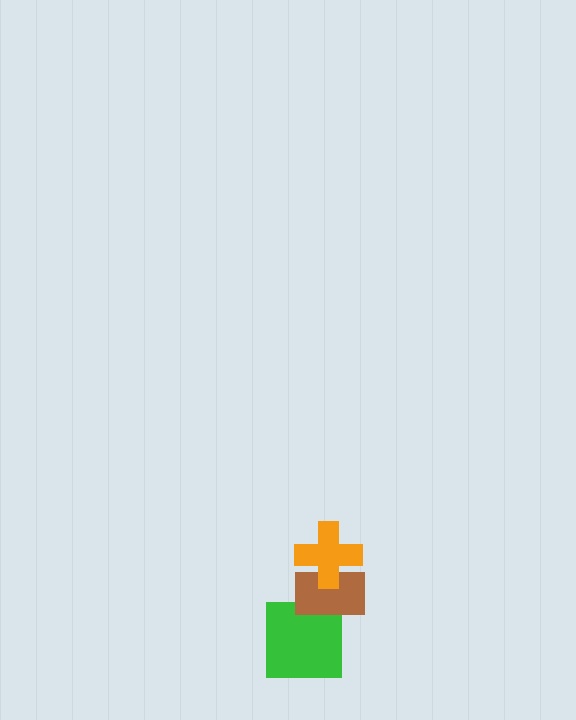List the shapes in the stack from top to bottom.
From top to bottom: the orange cross, the brown rectangle, the green square.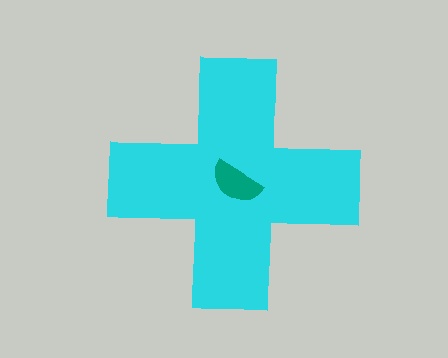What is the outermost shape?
The cyan cross.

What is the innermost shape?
The teal semicircle.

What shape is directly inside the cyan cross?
The teal semicircle.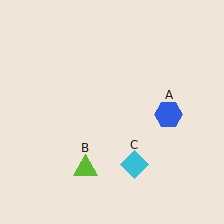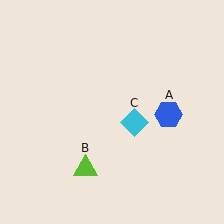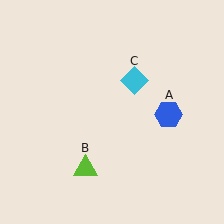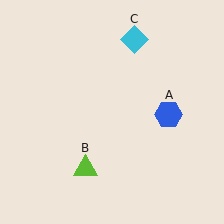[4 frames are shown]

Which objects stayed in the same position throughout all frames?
Blue hexagon (object A) and lime triangle (object B) remained stationary.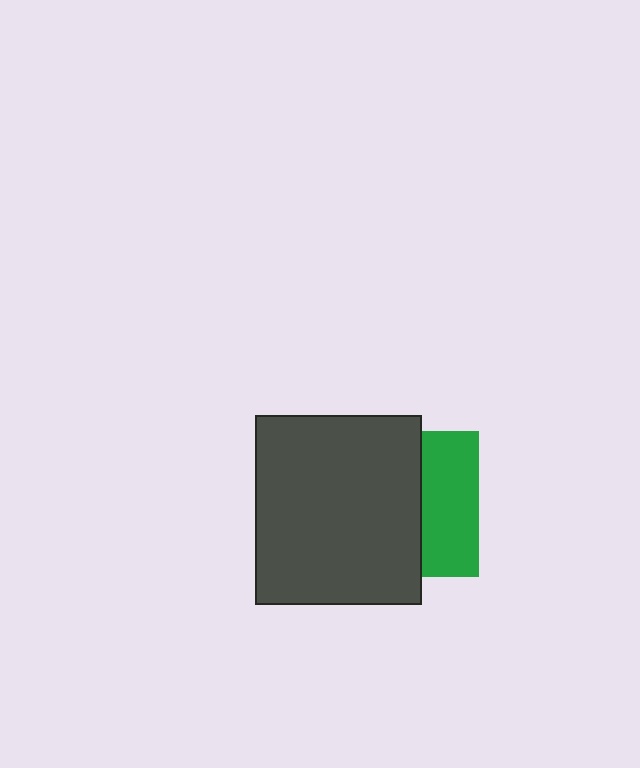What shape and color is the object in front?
The object in front is a dark gray rectangle.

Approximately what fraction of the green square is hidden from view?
Roughly 60% of the green square is hidden behind the dark gray rectangle.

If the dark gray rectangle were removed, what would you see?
You would see the complete green square.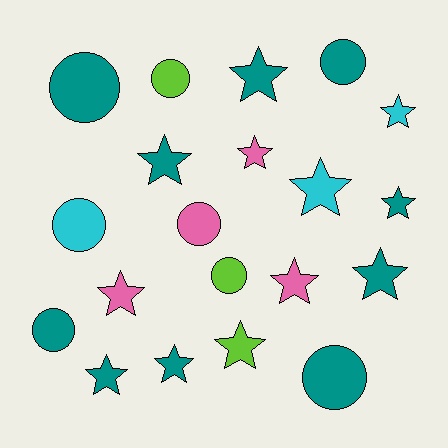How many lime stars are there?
There is 1 lime star.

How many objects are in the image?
There are 20 objects.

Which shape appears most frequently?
Star, with 12 objects.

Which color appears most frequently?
Teal, with 10 objects.